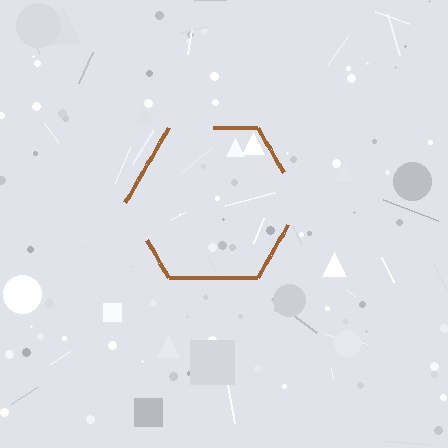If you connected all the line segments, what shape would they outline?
They would outline a hexagon.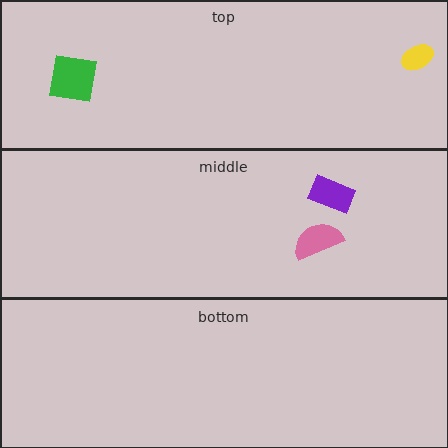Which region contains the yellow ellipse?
The top region.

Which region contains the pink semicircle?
The middle region.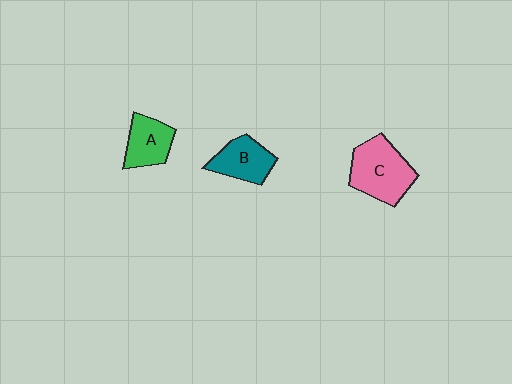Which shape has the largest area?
Shape C (pink).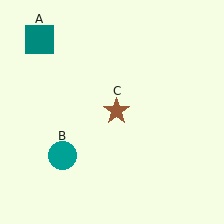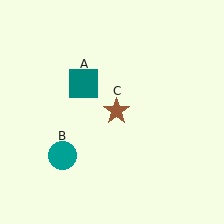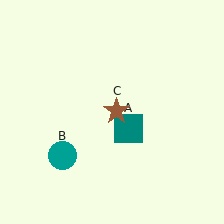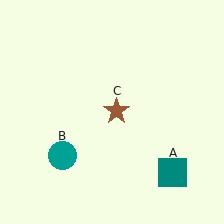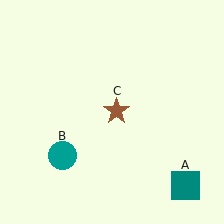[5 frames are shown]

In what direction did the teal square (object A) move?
The teal square (object A) moved down and to the right.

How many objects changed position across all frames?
1 object changed position: teal square (object A).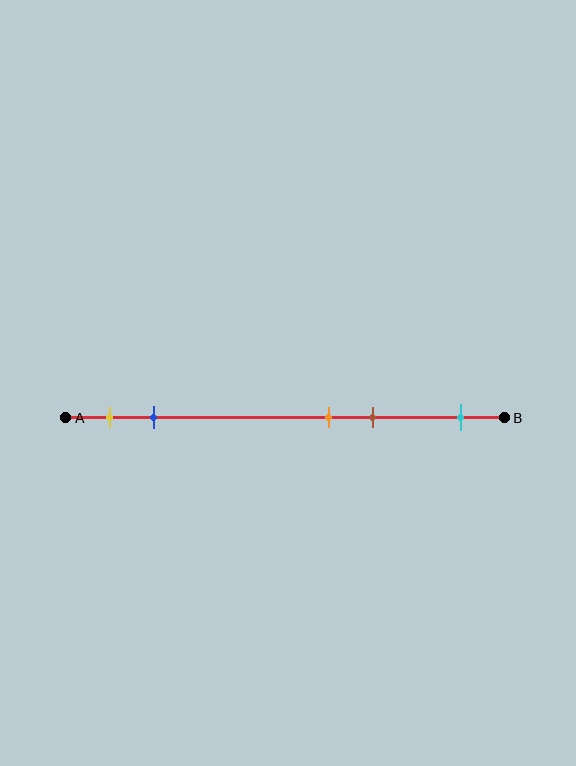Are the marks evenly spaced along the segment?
No, the marks are not evenly spaced.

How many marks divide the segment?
There are 5 marks dividing the segment.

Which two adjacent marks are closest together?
The orange and brown marks are the closest adjacent pair.